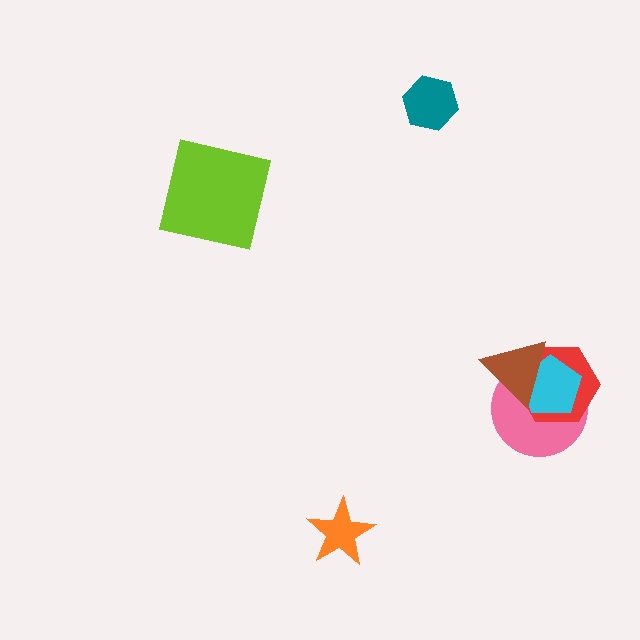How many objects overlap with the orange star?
0 objects overlap with the orange star.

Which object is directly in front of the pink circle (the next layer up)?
The red hexagon is directly in front of the pink circle.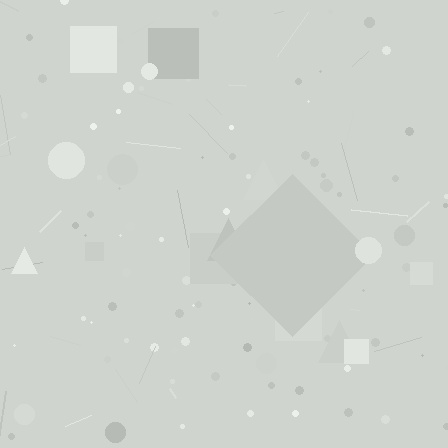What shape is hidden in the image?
A diamond is hidden in the image.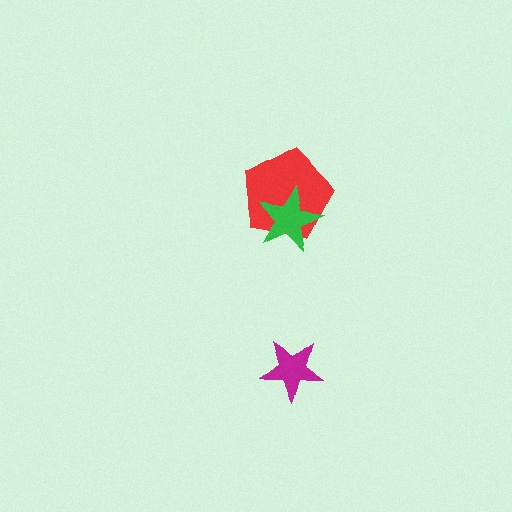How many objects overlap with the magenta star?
0 objects overlap with the magenta star.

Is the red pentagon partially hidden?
Yes, it is partially covered by another shape.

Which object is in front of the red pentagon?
The green star is in front of the red pentagon.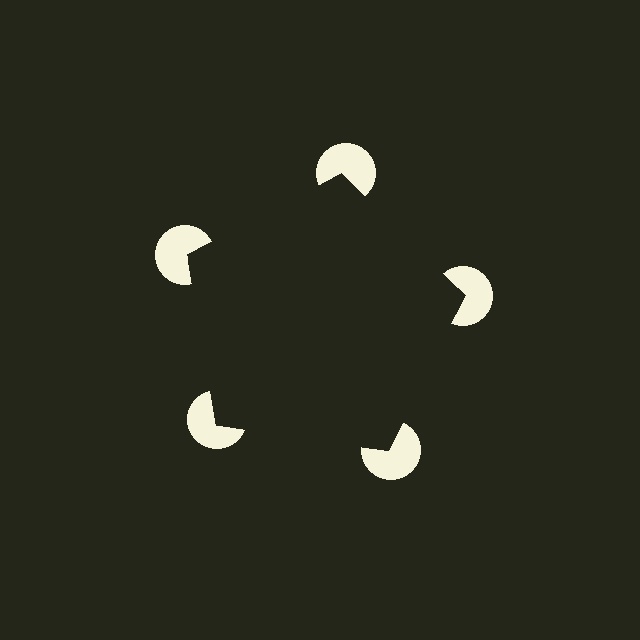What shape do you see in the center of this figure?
An illusory pentagon — its edges are inferred from the aligned wedge cuts in the pac-man discs, not physically drawn.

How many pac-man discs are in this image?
There are 5 — one at each vertex of the illusory pentagon.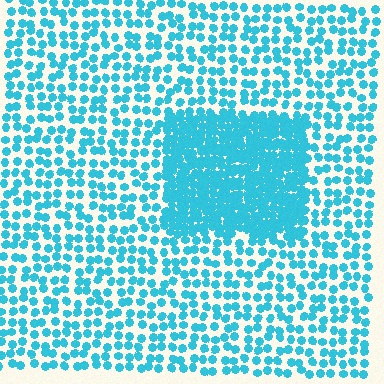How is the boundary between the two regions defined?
The boundary is defined by a change in element density (approximately 2.5x ratio). All elements are the same color, size, and shape.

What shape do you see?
I see a rectangle.